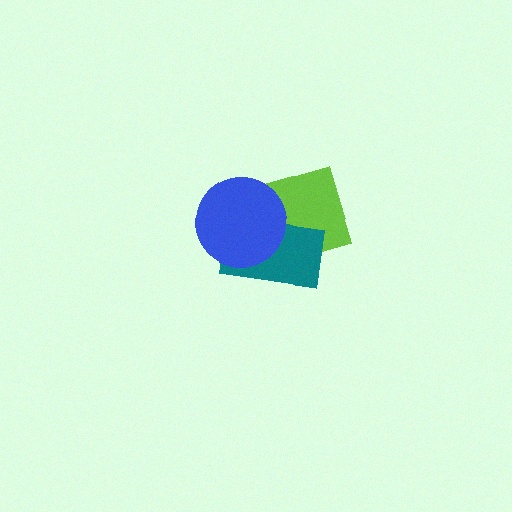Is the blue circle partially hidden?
No, no other shape covers it.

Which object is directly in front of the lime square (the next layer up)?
The teal rectangle is directly in front of the lime square.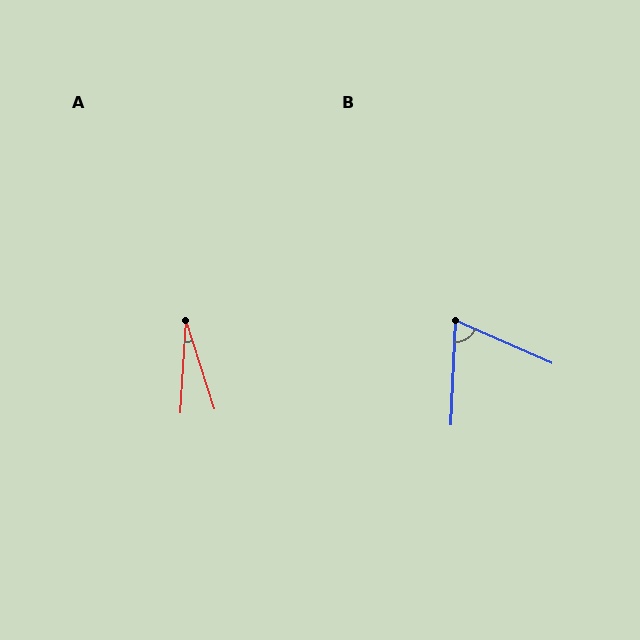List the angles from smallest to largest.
A (21°), B (69°).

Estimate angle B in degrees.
Approximately 69 degrees.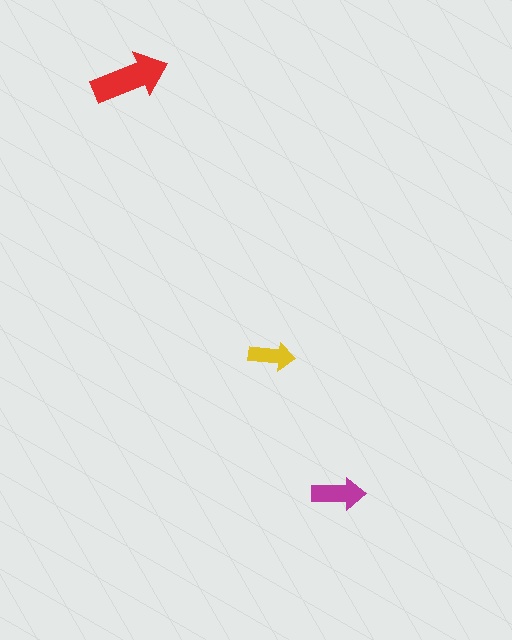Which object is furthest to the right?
The magenta arrow is rightmost.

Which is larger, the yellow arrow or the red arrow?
The red one.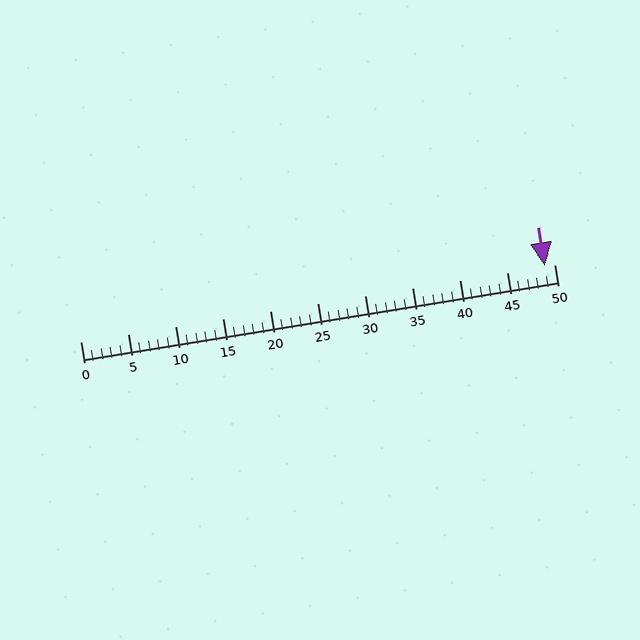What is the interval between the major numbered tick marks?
The major tick marks are spaced 5 units apart.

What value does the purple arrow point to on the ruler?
The purple arrow points to approximately 49.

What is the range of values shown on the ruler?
The ruler shows values from 0 to 50.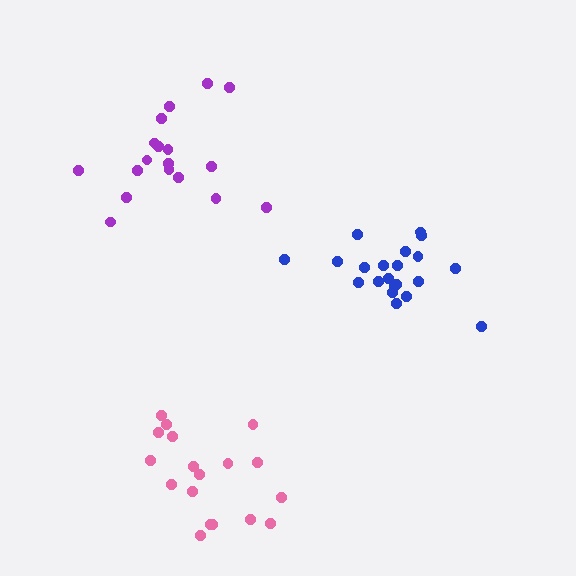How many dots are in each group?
Group 1: 18 dots, Group 2: 21 dots, Group 3: 18 dots (57 total).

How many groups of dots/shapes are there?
There are 3 groups.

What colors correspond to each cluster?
The clusters are colored: purple, blue, pink.